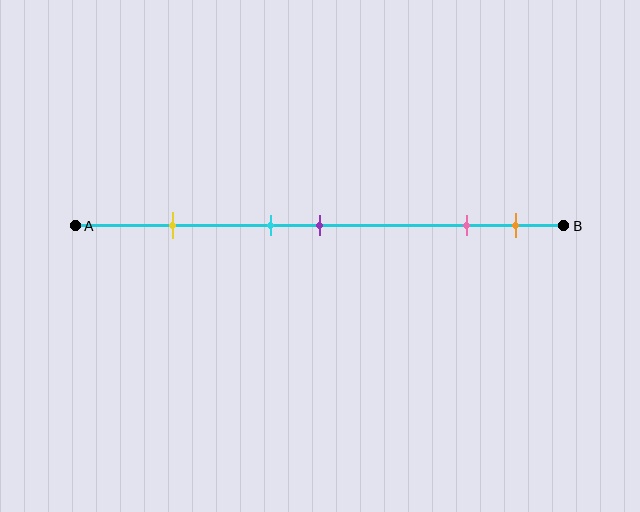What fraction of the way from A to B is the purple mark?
The purple mark is approximately 50% (0.5) of the way from A to B.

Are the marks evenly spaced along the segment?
No, the marks are not evenly spaced.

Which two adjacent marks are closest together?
The cyan and purple marks are the closest adjacent pair.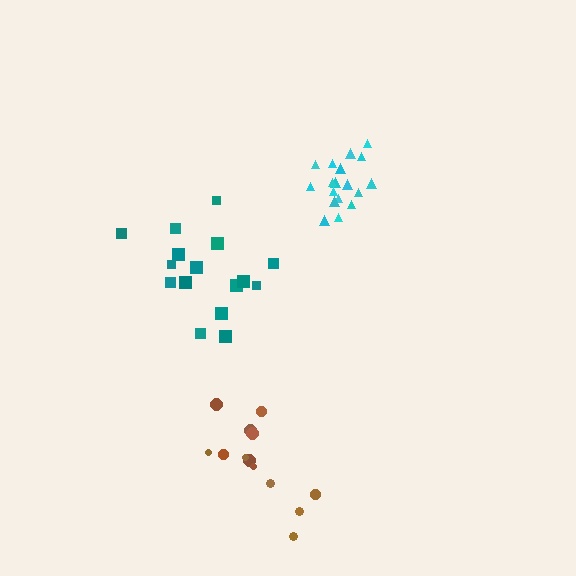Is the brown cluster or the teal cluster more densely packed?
Teal.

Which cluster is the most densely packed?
Cyan.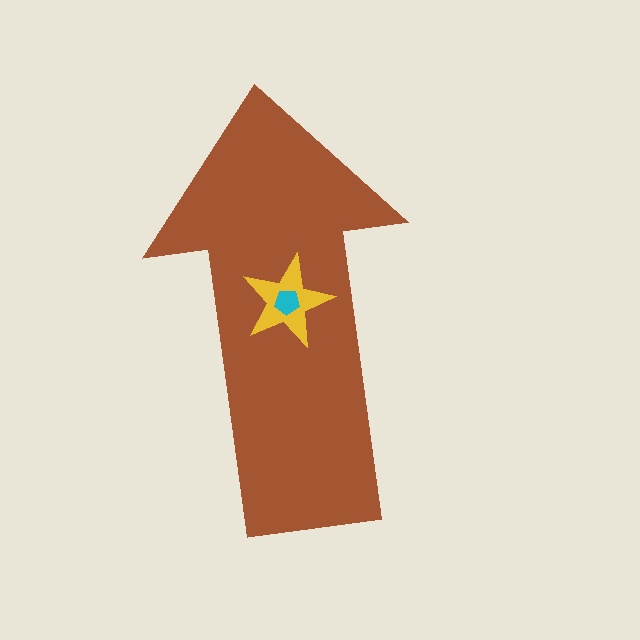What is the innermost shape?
The cyan pentagon.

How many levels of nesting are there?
3.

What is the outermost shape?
The brown arrow.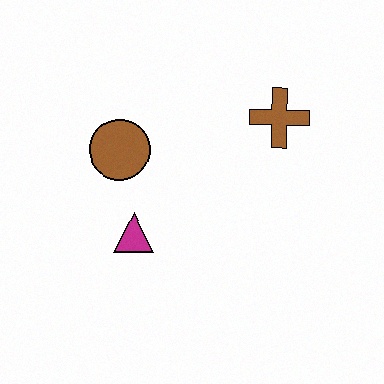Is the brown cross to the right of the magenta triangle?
Yes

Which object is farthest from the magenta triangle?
The brown cross is farthest from the magenta triangle.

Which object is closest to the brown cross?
The brown circle is closest to the brown cross.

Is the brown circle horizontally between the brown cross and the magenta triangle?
No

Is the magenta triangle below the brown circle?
Yes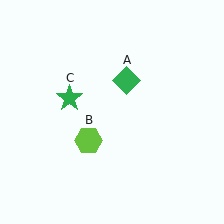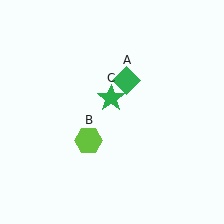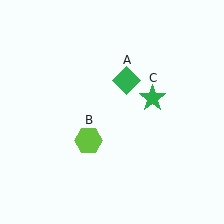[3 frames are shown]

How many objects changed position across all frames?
1 object changed position: green star (object C).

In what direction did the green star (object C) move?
The green star (object C) moved right.